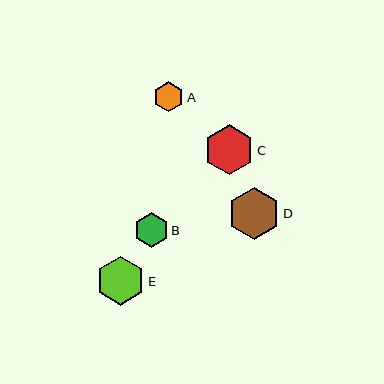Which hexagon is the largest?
Hexagon D is the largest with a size of approximately 52 pixels.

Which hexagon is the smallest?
Hexagon A is the smallest with a size of approximately 30 pixels.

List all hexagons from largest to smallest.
From largest to smallest: D, C, E, B, A.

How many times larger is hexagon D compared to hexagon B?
Hexagon D is approximately 1.5 times the size of hexagon B.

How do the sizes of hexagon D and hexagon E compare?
Hexagon D and hexagon E are approximately the same size.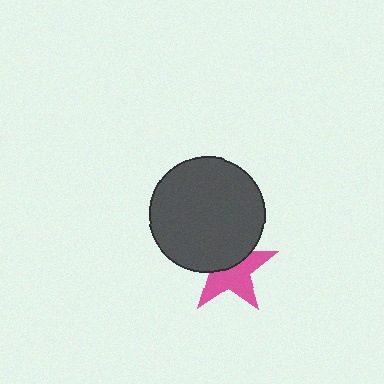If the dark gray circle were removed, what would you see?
You would see the complete pink star.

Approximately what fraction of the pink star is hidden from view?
Roughly 46% of the pink star is hidden behind the dark gray circle.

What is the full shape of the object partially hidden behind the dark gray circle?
The partially hidden object is a pink star.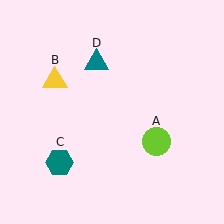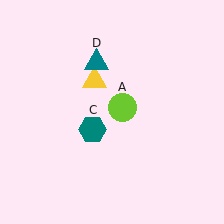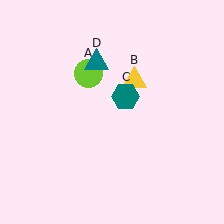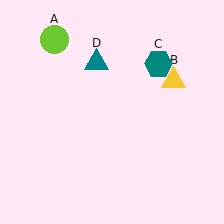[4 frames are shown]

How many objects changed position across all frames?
3 objects changed position: lime circle (object A), yellow triangle (object B), teal hexagon (object C).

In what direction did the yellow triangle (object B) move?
The yellow triangle (object B) moved right.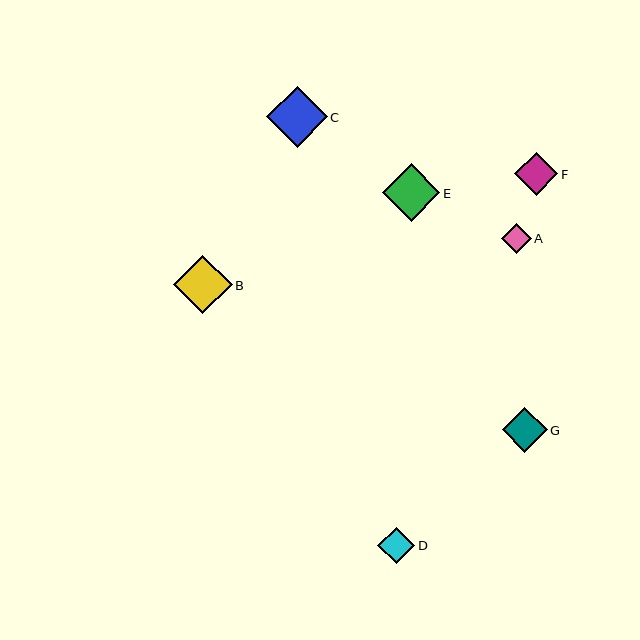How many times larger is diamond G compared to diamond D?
Diamond G is approximately 1.2 times the size of diamond D.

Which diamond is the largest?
Diamond C is the largest with a size of approximately 61 pixels.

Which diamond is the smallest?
Diamond A is the smallest with a size of approximately 30 pixels.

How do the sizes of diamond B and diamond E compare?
Diamond B and diamond E are approximately the same size.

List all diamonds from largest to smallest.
From largest to smallest: C, B, E, G, F, D, A.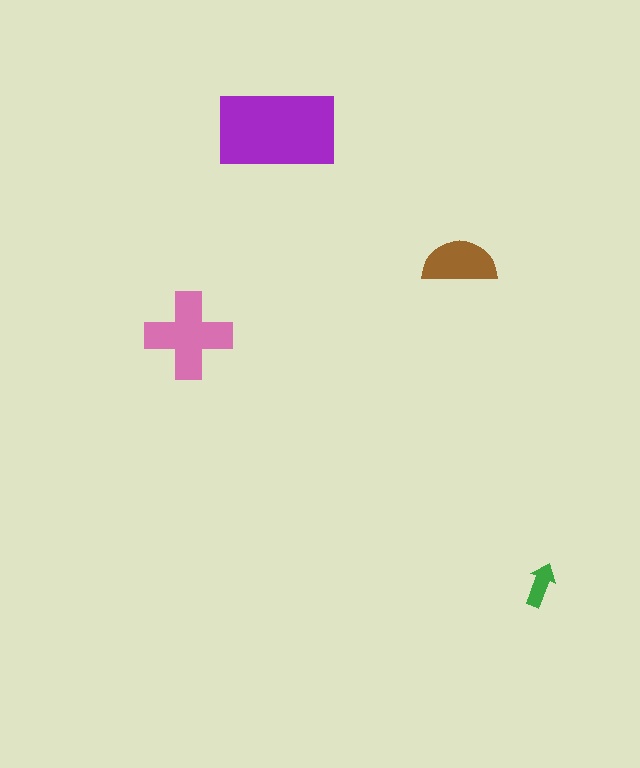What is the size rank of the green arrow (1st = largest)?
4th.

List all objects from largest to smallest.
The purple rectangle, the pink cross, the brown semicircle, the green arrow.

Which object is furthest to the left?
The pink cross is leftmost.